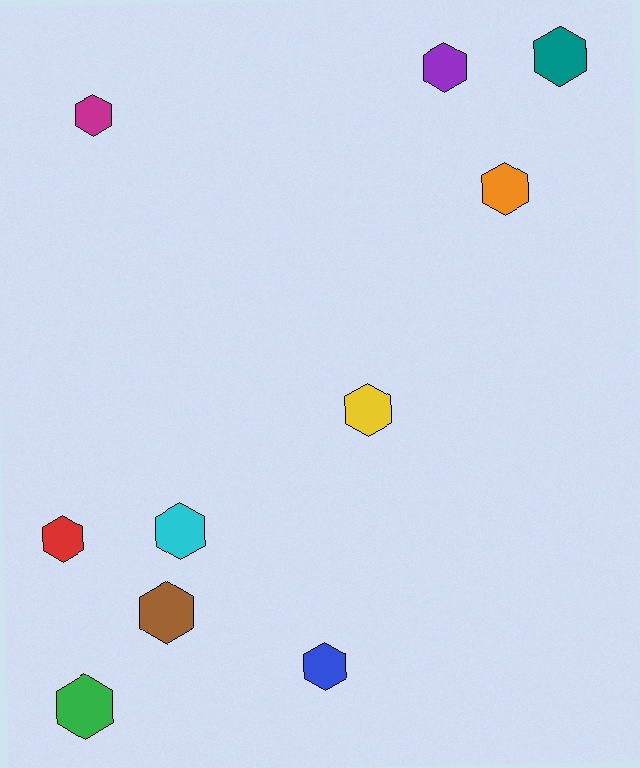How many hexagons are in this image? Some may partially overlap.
There are 10 hexagons.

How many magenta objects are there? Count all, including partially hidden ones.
There is 1 magenta object.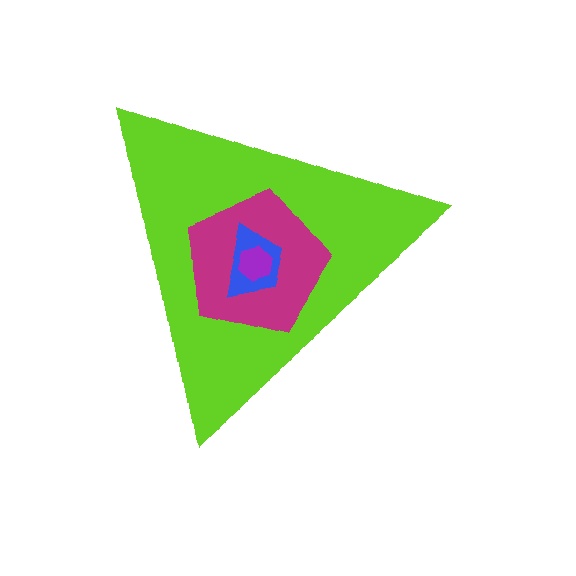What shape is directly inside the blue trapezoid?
The purple hexagon.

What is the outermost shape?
The lime triangle.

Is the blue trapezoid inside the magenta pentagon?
Yes.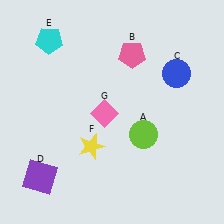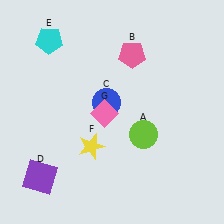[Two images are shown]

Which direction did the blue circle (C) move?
The blue circle (C) moved left.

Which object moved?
The blue circle (C) moved left.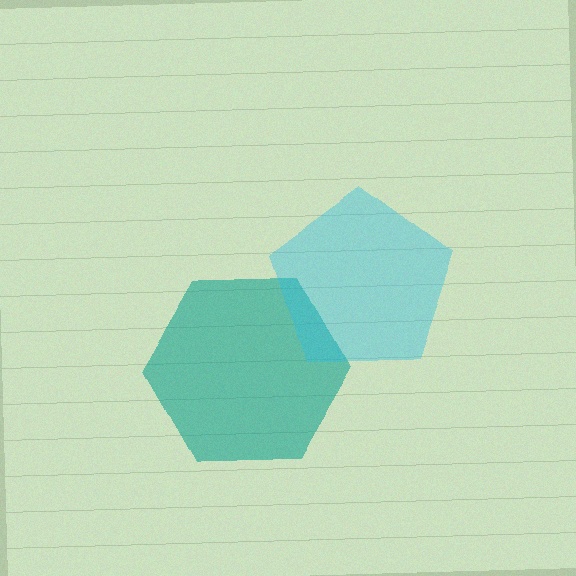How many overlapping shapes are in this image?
There are 2 overlapping shapes in the image.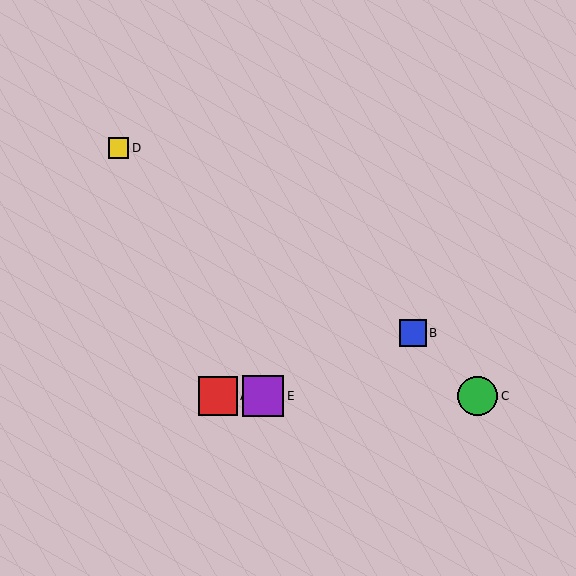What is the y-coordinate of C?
Object C is at y≈396.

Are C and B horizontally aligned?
No, C is at y≈396 and B is at y≈333.